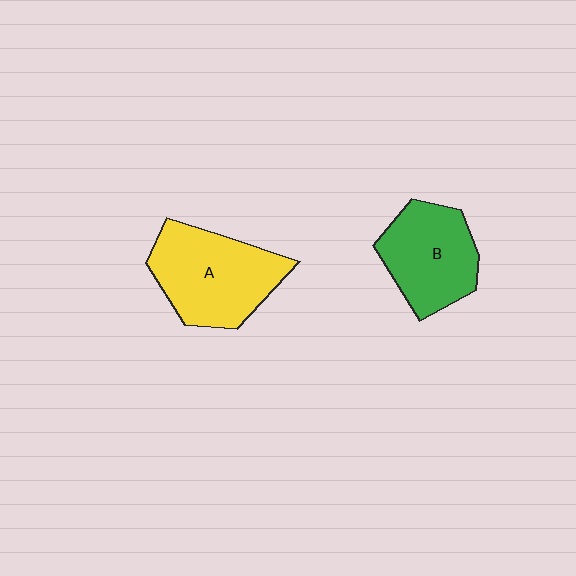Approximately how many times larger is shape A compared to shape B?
Approximately 1.2 times.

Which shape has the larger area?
Shape A (yellow).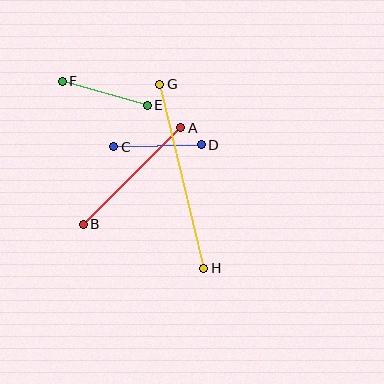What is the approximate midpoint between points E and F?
The midpoint is at approximately (105, 93) pixels.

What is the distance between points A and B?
The distance is approximately 137 pixels.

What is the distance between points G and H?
The distance is approximately 189 pixels.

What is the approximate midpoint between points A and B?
The midpoint is at approximately (132, 176) pixels.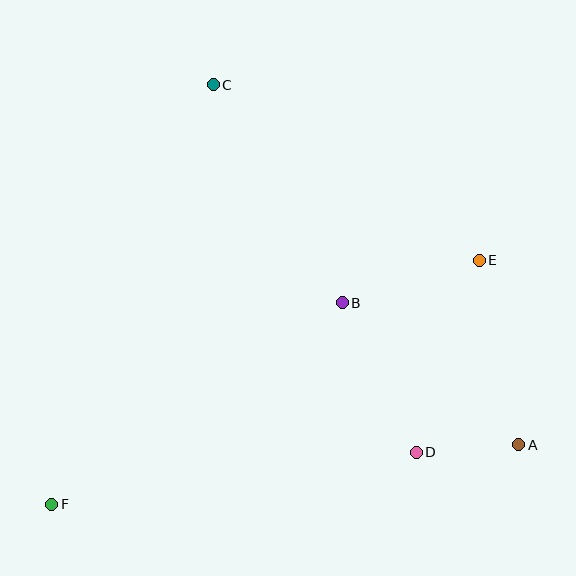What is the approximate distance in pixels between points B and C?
The distance between B and C is approximately 253 pixels.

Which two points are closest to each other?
Points A and D are closest to each other.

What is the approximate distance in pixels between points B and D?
The distance between B and D is approximately 167 pixels.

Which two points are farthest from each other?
Points E and F are farthest from each other.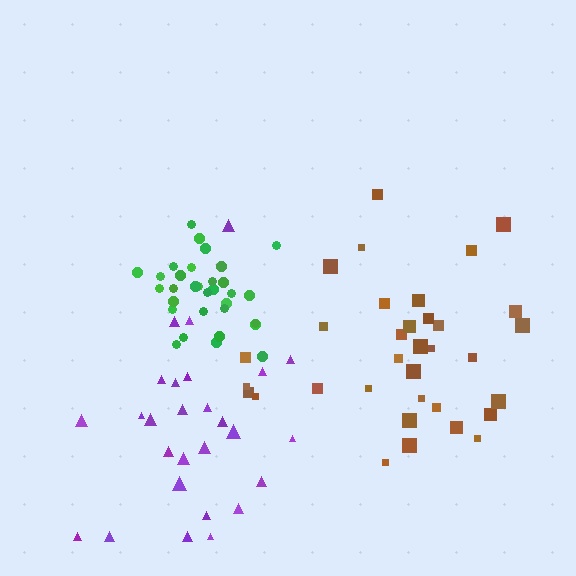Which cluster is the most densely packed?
Green.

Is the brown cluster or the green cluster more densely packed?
Green.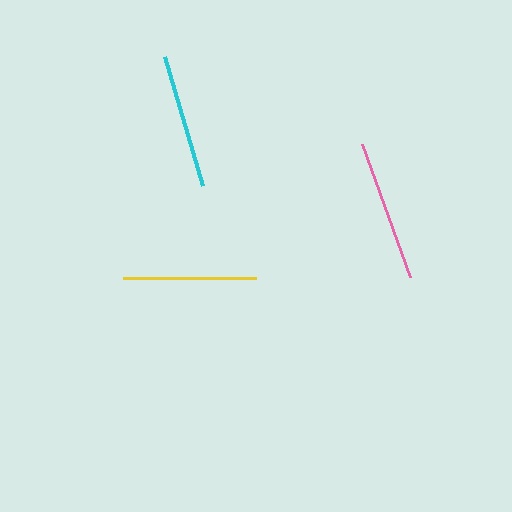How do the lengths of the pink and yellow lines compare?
The pink and yellow lines are approximately the same length.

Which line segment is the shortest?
The yellow line is the shortest at approximately 133 pixels.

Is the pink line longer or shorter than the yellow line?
The pink line is longer than the yellow line.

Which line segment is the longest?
The pink line is the longest at approximately 142 pixels.